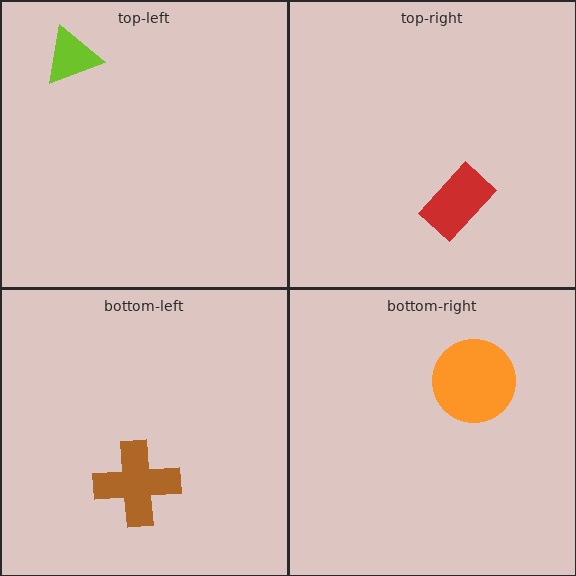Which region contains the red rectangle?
The top-right region.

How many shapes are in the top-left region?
1.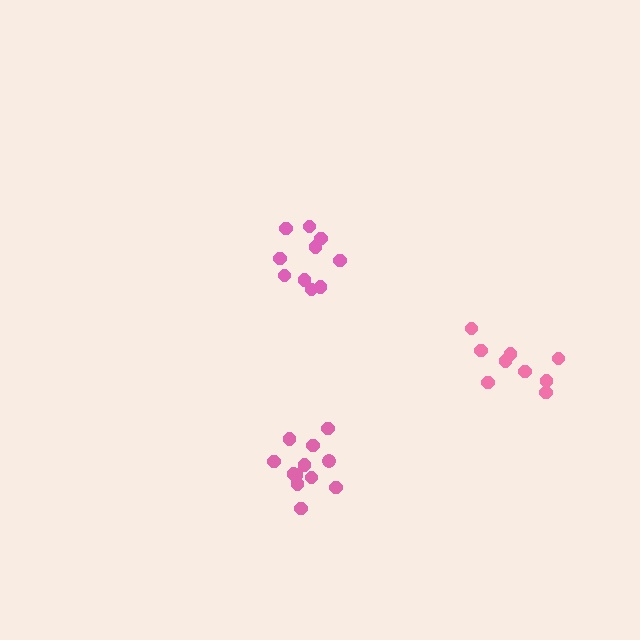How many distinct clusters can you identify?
There are 3 distinct clusters.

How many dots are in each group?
Group 1: 10 dots, Group 2: 12 dots, Group 3: 9 dots (31 total).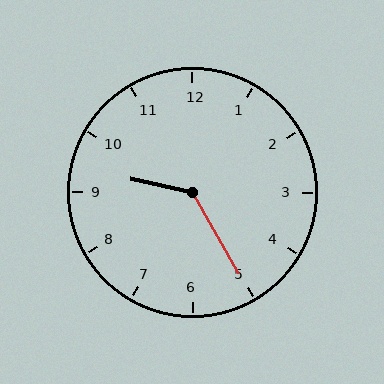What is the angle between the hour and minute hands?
Approximately 132 degrees.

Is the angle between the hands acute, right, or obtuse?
It is obtuse.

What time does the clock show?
9:25.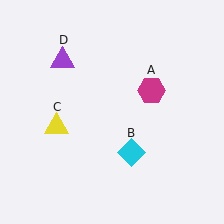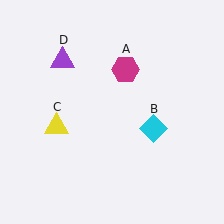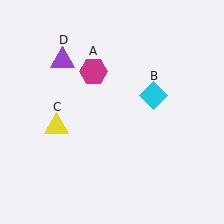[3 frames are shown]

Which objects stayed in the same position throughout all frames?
Yellow triangle (object C) and purple triangle (object D) remained stationary.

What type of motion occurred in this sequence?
The magenta hexagon (object A), cyan diamond (object B) rotated counterclockwise around the center of the scene.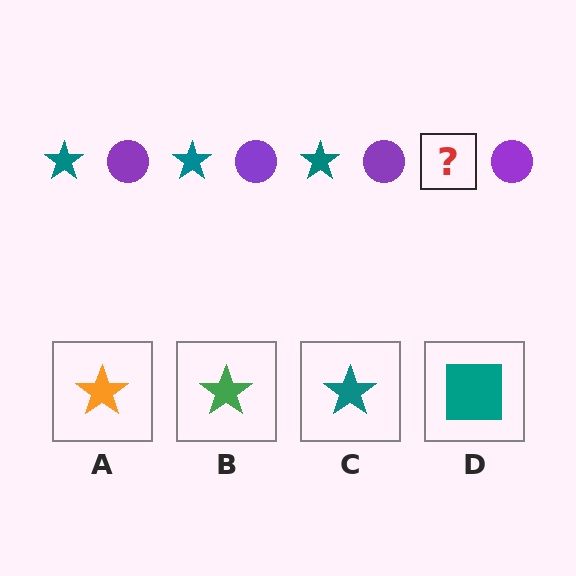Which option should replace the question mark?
Option C.